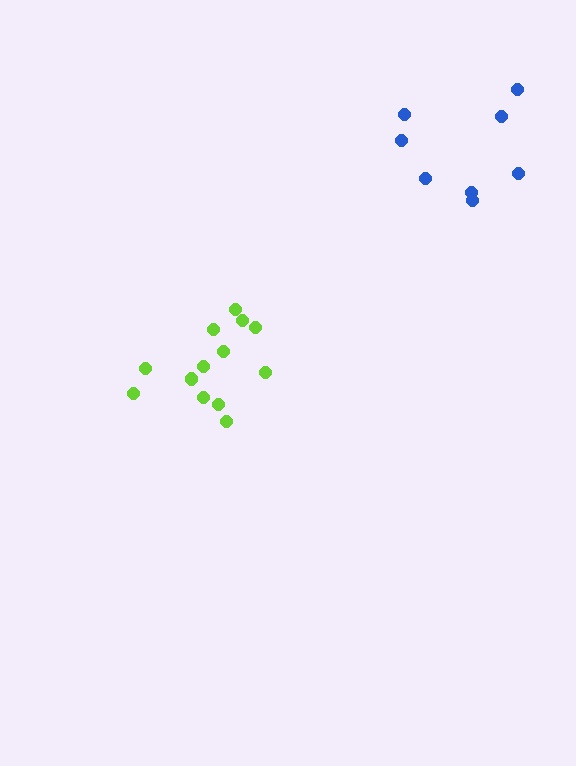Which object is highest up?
The blue cluster is topmost.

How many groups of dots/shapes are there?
There are 2 groups.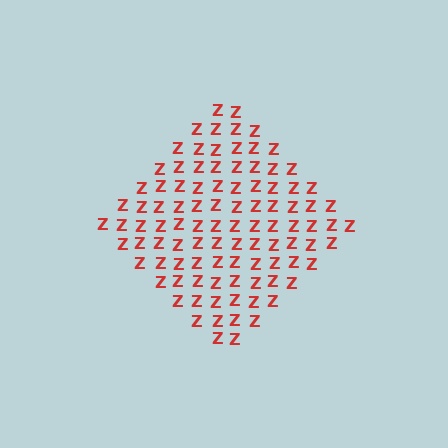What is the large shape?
The large shape is a diamond.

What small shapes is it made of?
It is made of small letter Z's.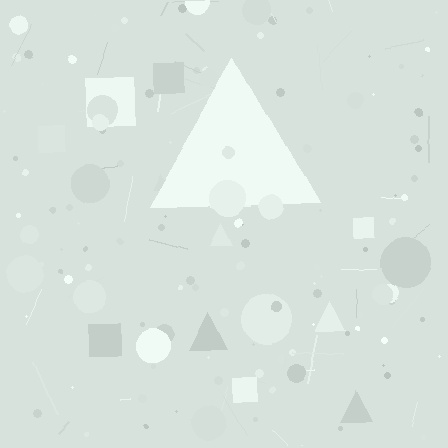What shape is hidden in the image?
A triangle is hidden in the image.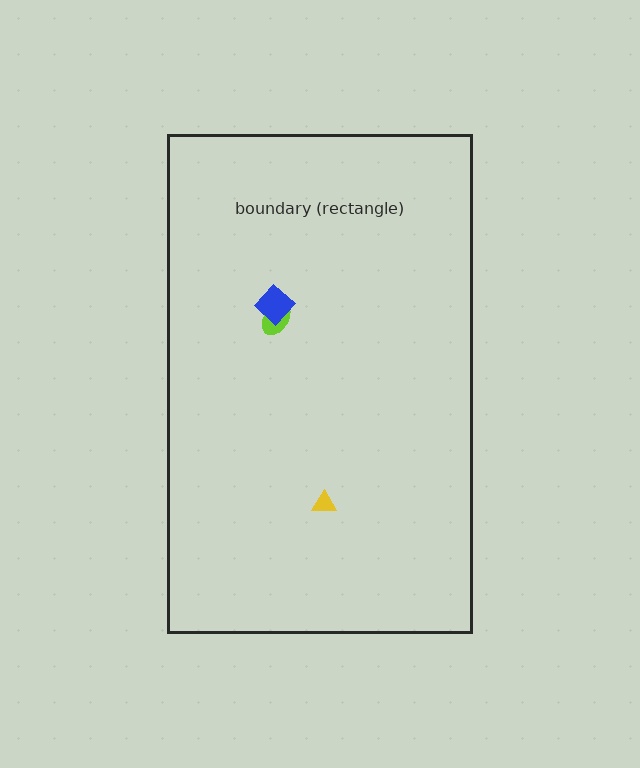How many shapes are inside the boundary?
3 inside, 0 outside.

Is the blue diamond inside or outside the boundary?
Inside.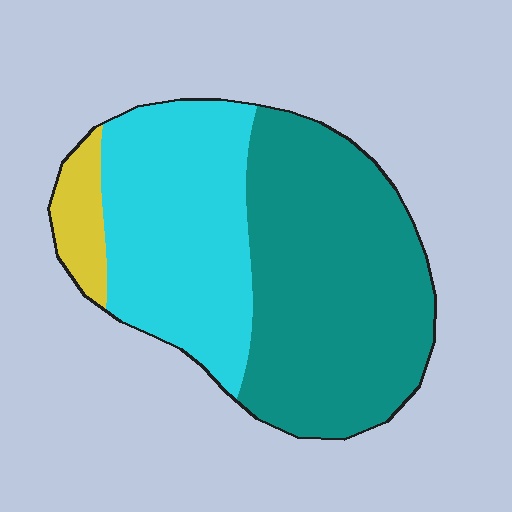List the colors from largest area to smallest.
From largest to smallest: teal, cyan, yellow.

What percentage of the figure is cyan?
Cyan covers around 40% of the figure.